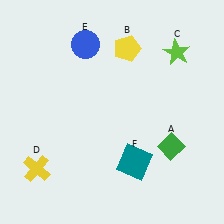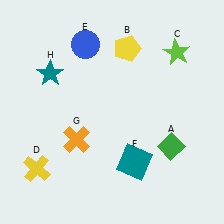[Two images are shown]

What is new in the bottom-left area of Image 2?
An orange cross (G) was added in the bottom-left area of Image 2.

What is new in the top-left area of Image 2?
A teal star (H) was added in the top-left area of Image 2.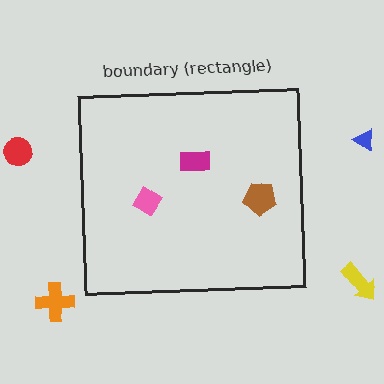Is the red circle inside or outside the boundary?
Outside.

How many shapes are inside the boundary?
3 inside, 4 outside.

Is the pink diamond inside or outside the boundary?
Inside.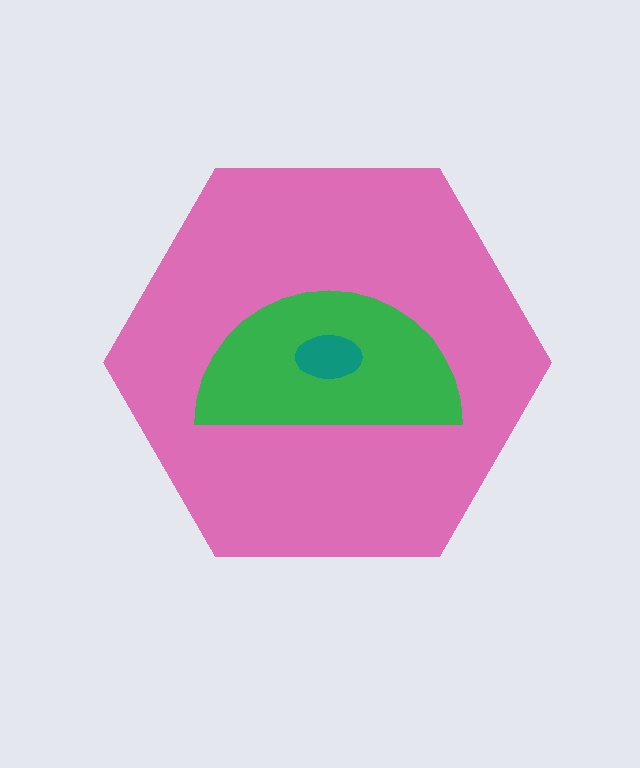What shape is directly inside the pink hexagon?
The green semicircle.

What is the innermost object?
The teal ellipse.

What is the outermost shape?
The pink hexagon.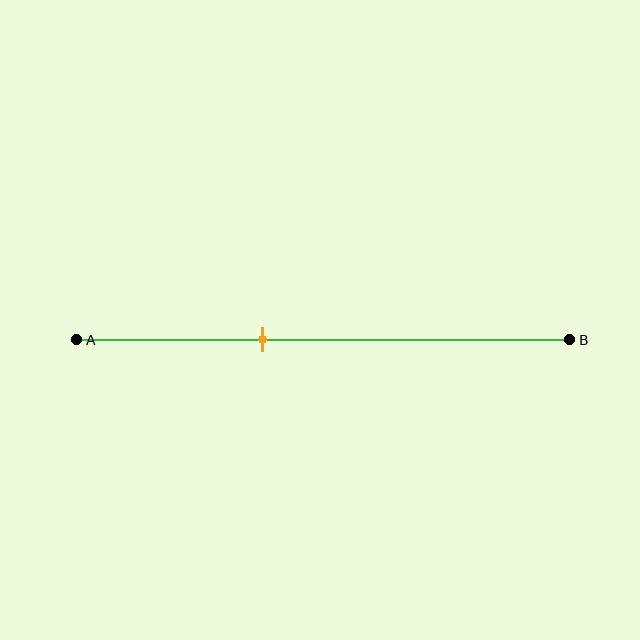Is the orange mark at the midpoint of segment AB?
No, the mark is at about 40% from A, not at the 50% midpoint.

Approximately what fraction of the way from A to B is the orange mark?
The orange mark is approximately 40% of the way from A to B.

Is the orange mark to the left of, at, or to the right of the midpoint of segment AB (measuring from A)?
The orange mark is to the left of the midpoint of segment AB.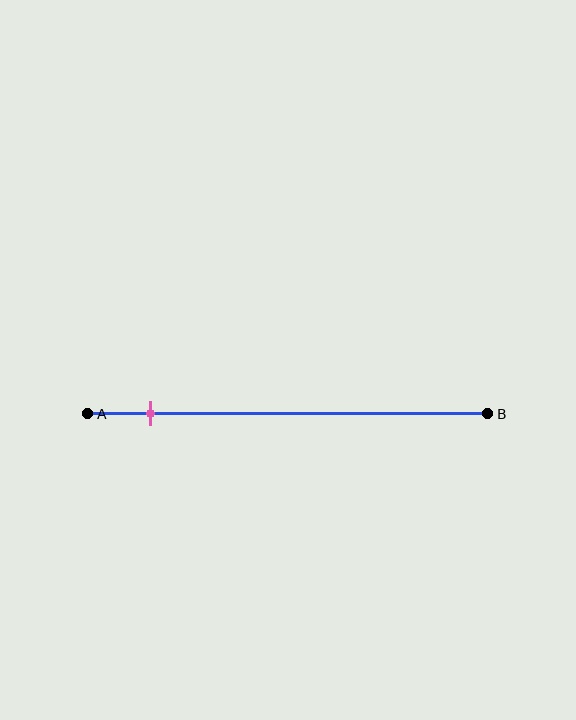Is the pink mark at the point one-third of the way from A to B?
No, the mark is at about 15% from A, not at the 33% one-third point.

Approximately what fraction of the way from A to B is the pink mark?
The pink mark is approximately 15% of the way from A to B.